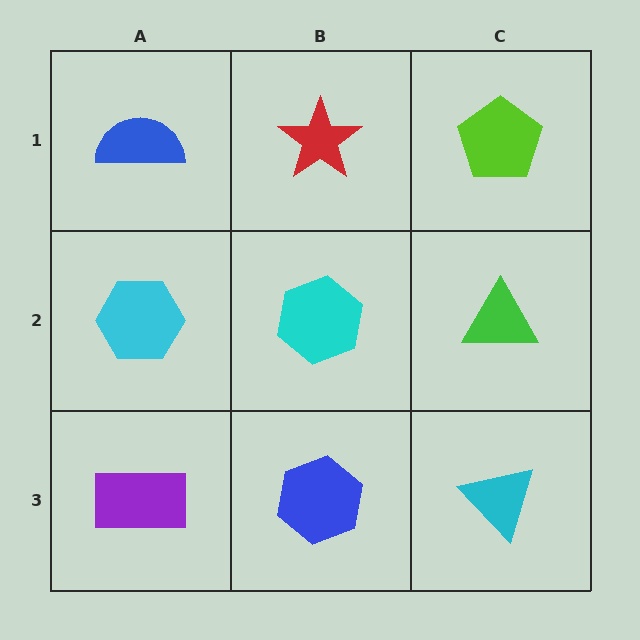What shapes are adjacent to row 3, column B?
A cyan hexagon (row 2, column B), a purple rectangle (row 3, column A), a cyan triangle (row 3, column C).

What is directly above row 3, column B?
A cyan hexagon.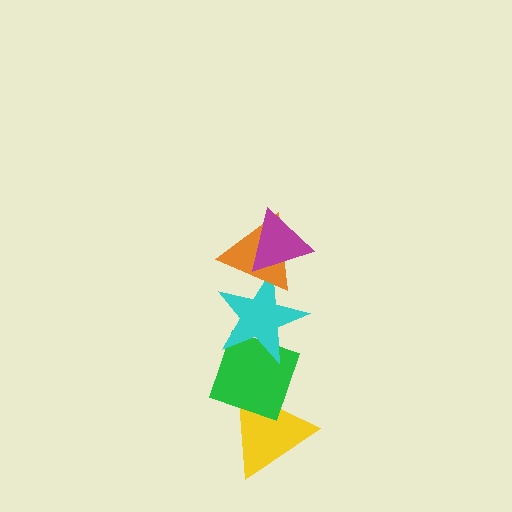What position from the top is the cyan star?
The cyan star is 3rd from the top.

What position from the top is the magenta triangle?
The magenta triangle is 1st from the top.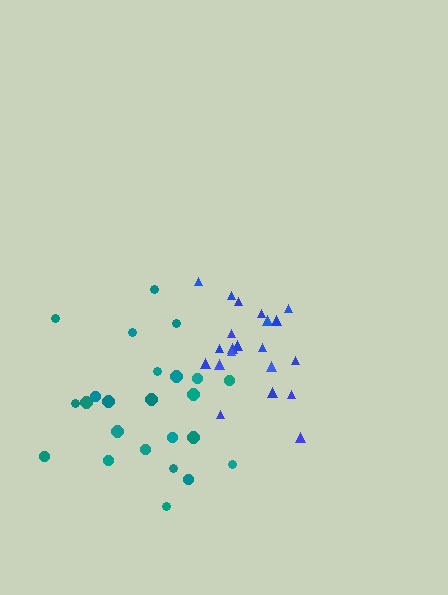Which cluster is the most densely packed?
Blue.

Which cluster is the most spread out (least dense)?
Teal.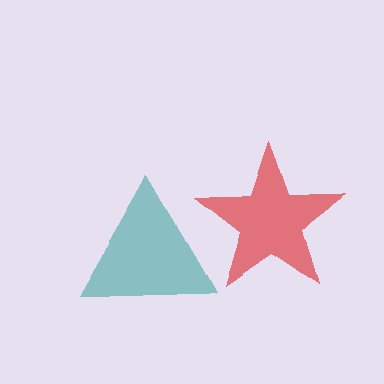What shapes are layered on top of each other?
The layered shapes are: a red star, a teal triangle.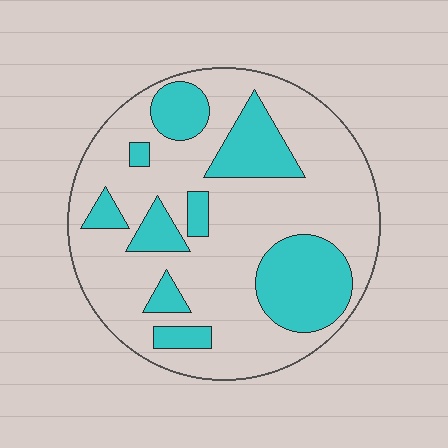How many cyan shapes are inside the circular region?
9.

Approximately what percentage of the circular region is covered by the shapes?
Approximately 30%.